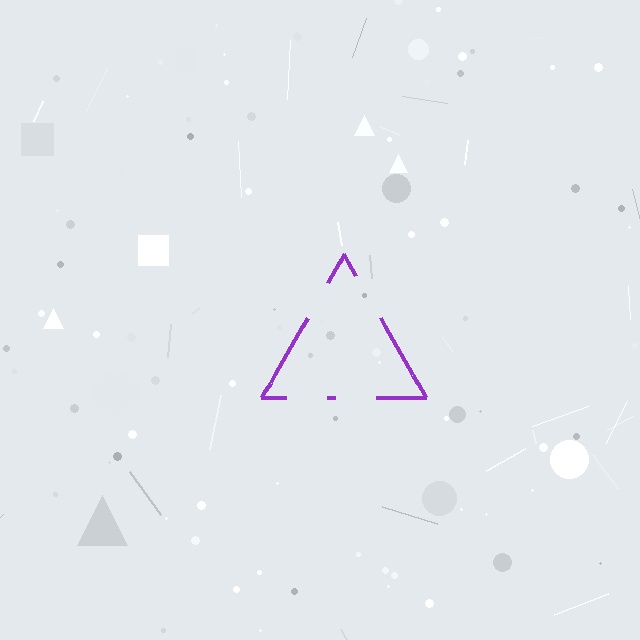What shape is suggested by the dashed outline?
The dashed outline suggests a triangle.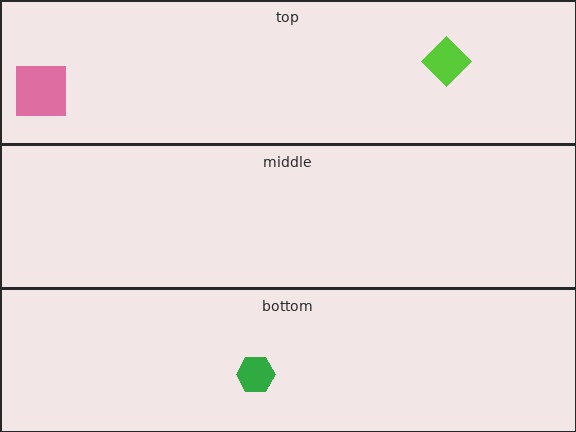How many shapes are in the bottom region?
1.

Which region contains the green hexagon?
The bottom region.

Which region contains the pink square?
The top region.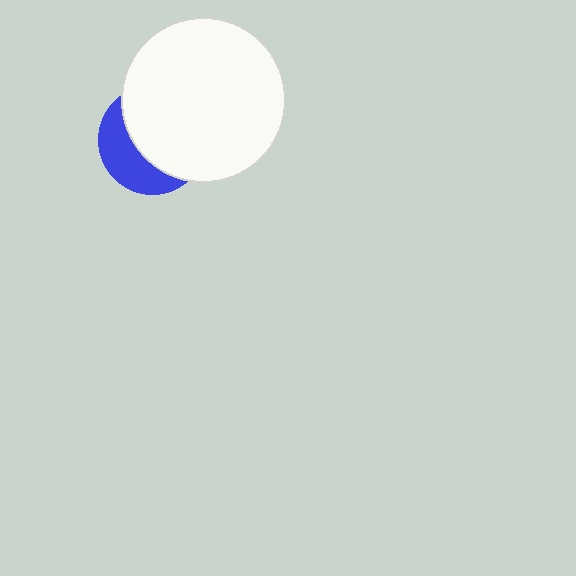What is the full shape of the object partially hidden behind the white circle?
The partially hidden object is a blue circle.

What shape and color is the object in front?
The object in front is a white circle.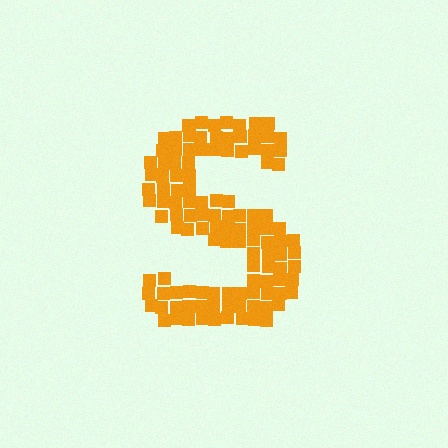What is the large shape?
The large shape is the letter S.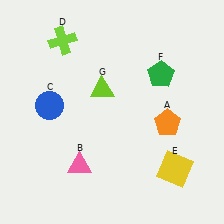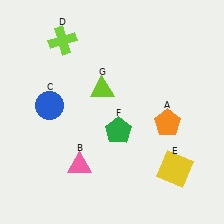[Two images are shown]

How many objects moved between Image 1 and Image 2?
1 object moved between the two images.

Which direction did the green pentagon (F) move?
The green pentagon (F) moved down.